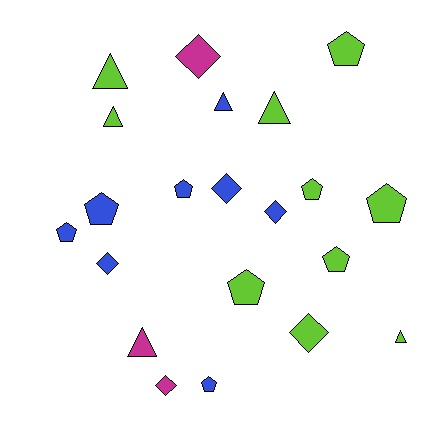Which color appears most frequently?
Lime, with 10 objects.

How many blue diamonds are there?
There are 3 blue diamonds.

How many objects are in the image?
There are 21 objects.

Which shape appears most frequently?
Pentagon, with 9 objects.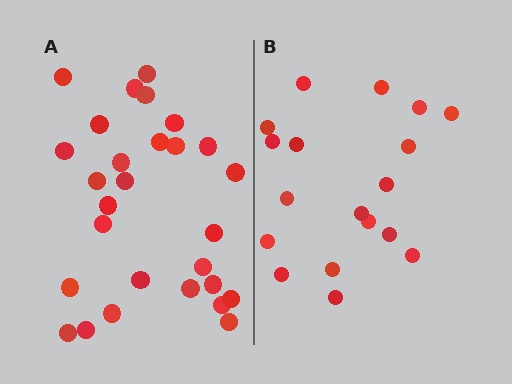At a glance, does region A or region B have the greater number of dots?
Region A (the left region) has more dots.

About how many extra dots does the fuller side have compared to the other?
Region A has roughly 10 or so more dots than region B.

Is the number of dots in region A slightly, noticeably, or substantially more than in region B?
Region A has substantially more. The ratio is roughly 1.6 to 1.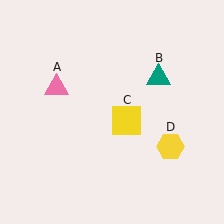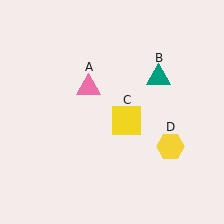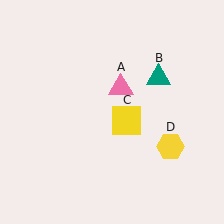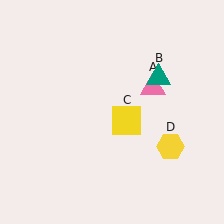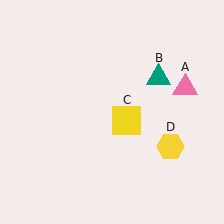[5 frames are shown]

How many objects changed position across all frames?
1 object changed position: pink triangle (object A).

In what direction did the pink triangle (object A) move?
The pink triangle (object A) moved right.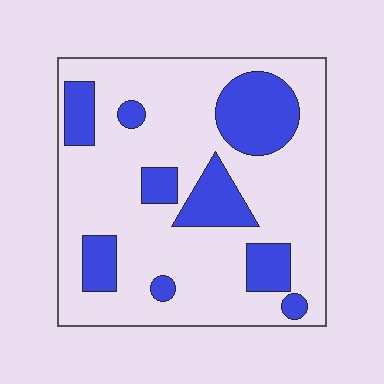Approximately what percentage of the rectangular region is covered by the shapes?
Approximately 25%.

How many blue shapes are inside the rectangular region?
9.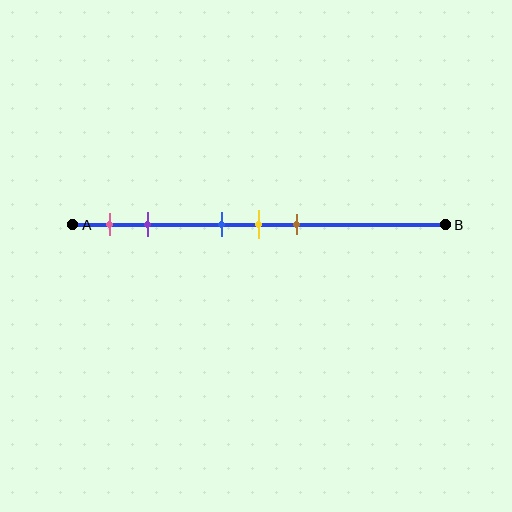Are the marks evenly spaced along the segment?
No, the marks are not evenly spaced.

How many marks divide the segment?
There are 5 marks dividing the segment.